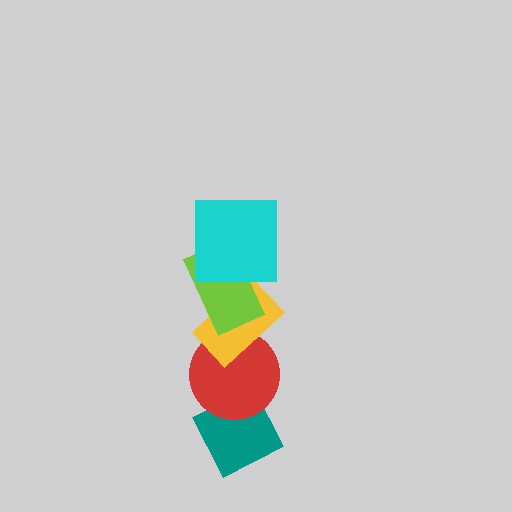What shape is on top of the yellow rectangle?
The lime rectangle is on top of the yellow rectangle.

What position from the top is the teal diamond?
The teal diamond is 5th from the top.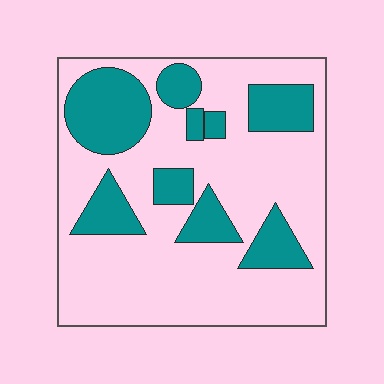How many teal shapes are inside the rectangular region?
9.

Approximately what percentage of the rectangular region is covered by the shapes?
Approximately 30%.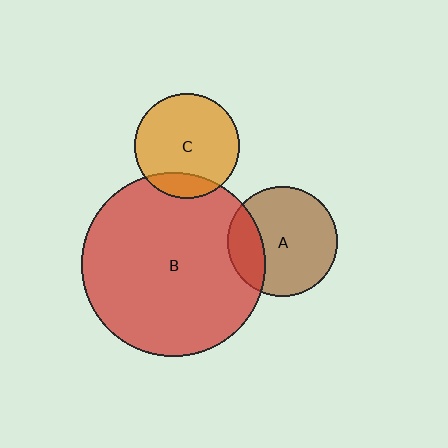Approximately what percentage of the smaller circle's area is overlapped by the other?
Approximately 25%.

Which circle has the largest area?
Circle B (red).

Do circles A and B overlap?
Yes.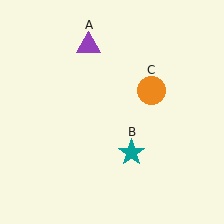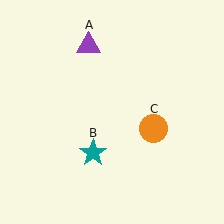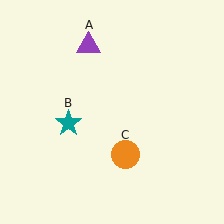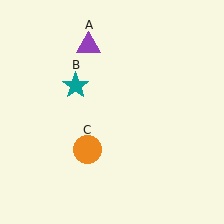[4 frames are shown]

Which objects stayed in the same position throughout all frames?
Purple triangle (object A) remained stationary.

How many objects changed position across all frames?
2 objects changed position: teal star (object B), orange circle (object C).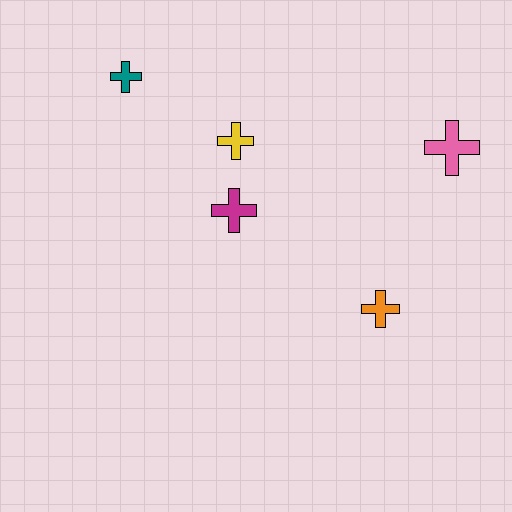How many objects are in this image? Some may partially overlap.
There are 5 objects.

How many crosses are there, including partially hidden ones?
There are 5 crosses.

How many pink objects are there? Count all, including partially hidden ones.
There is 1 pink object.